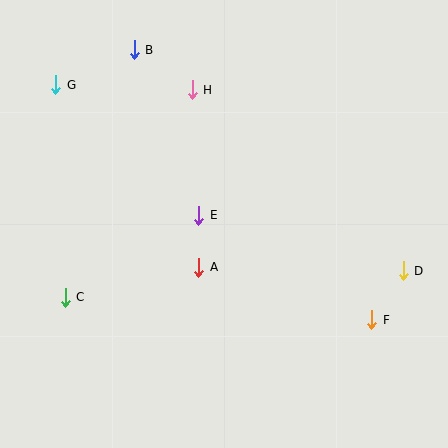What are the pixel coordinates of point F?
Point F is at (372, 320).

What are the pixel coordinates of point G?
Point G is at (56, 85).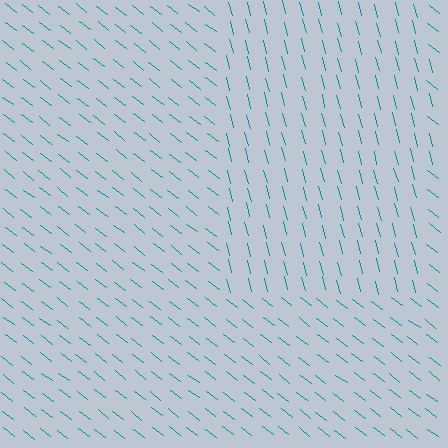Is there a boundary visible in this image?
Yes, there is a texture boundary formed by a change in line orientation.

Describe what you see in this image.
The image is filled with small teal line segments. A rectangle region in the image has lines oriented differently from the surrounding lines, creating a visible texture boundary.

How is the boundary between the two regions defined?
The boundary is defined purely by a change in line orientation (approximately 38 degrees difference). All lines are the same color and thickness.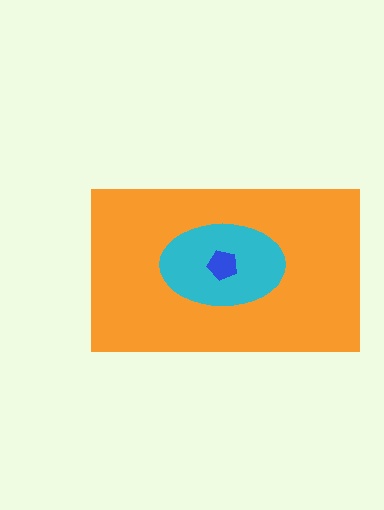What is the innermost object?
The blue pentagon.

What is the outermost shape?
The orange rectangle.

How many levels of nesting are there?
3.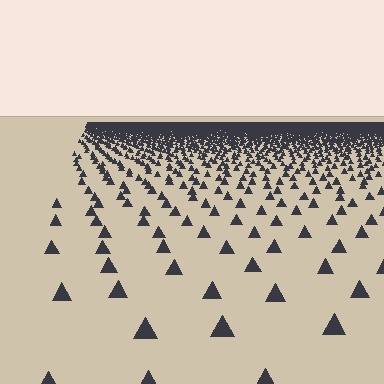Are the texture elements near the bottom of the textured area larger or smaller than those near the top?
Larger. Near the bottom, elements are closer to the viewer and appear at a bigger on-screen size.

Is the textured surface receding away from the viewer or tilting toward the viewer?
The surface is receding away from the viewer. Texture elements get smaller and denser toward the top.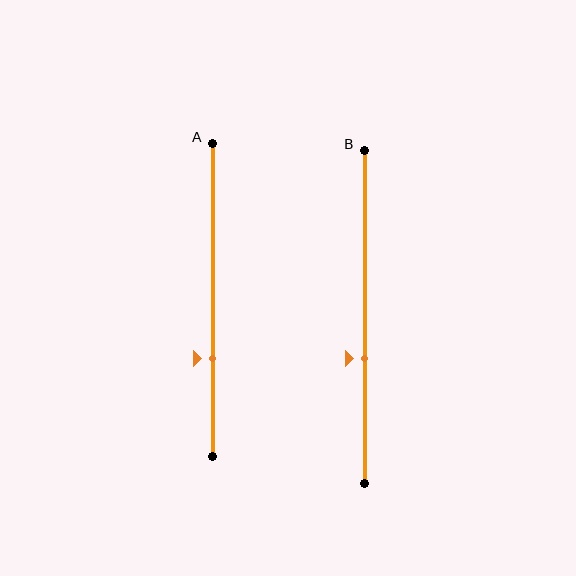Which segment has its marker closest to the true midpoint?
Segment B has its marker closest to the true midpoint.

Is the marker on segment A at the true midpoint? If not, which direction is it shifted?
No, the marker on segment A is shifted downward by about 19% of the segment length.